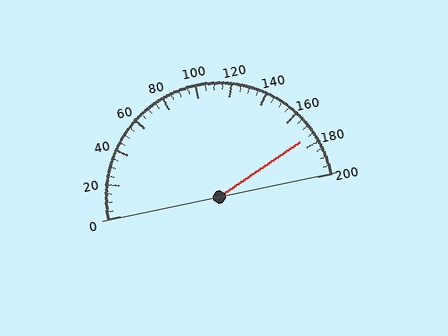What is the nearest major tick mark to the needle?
The nearest major tick mark is 180.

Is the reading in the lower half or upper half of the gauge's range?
The reading is in the upper half of the range (0 to 200).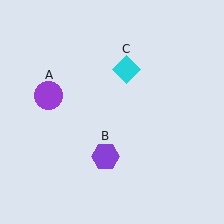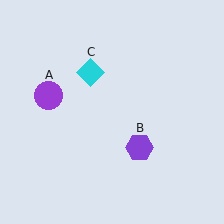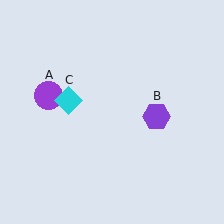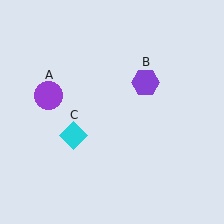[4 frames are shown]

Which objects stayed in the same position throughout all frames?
Purple circle (object A) remained stationary.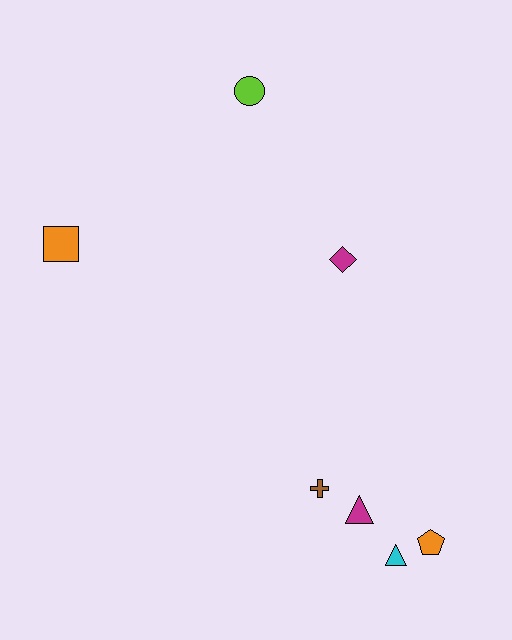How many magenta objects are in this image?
There are 2 magenta objects.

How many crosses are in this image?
There is 1 cross.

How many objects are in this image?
There are 7 objects.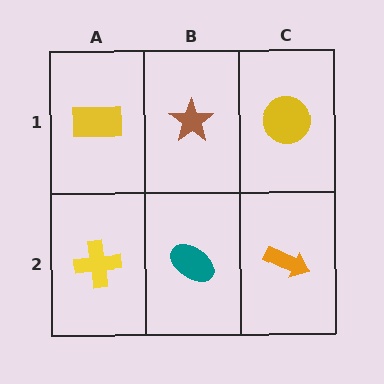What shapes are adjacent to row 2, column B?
A brown star (row 1, column B), a yellow cross (row 2, column A), an orange arrow (row 2, column C).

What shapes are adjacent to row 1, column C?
An orange arrow (row 2, column C), a brown star (row 1, column B).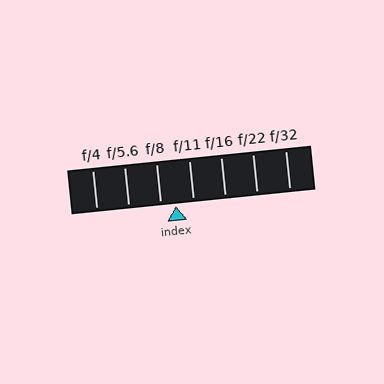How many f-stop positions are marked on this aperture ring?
There are 7 f-stop positions marked.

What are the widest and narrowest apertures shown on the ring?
The widest aperture shown is f/4 and the narrowest is f/32.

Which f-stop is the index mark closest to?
The index mark is closest to f/8.